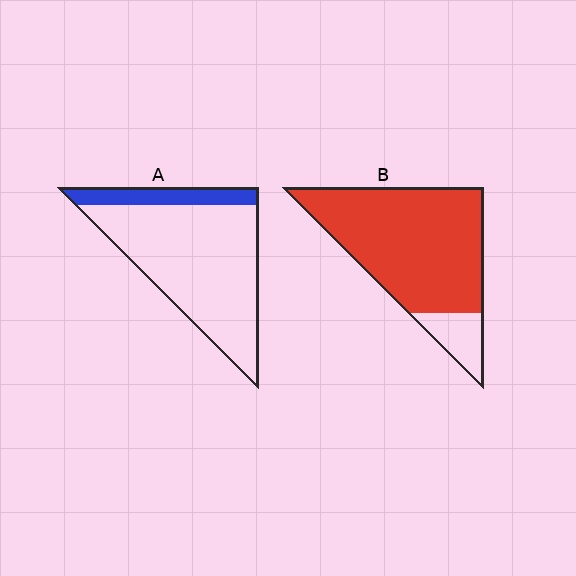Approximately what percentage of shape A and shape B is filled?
A is approximately 15% and B is approximately 85%.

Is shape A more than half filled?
No.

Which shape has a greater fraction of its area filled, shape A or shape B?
Shape B.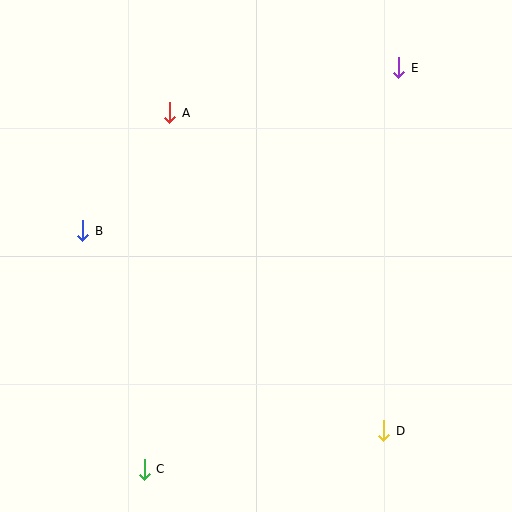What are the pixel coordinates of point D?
Point D is at (384, 431).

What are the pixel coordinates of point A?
Point A is at (170, 113).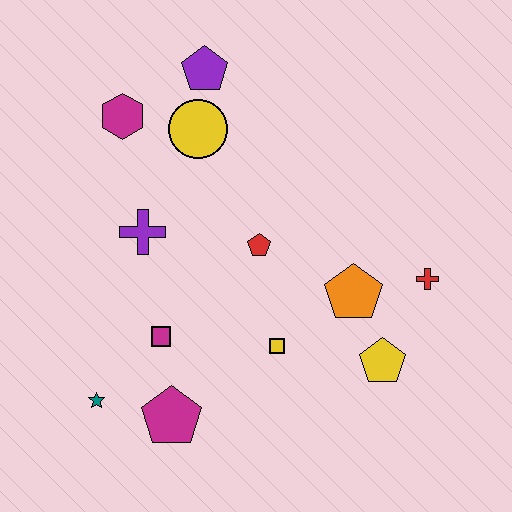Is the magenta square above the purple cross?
No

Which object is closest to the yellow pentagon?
The orange pentagon is closest to the yellow pentagon.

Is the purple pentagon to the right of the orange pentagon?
No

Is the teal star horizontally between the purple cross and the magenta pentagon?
No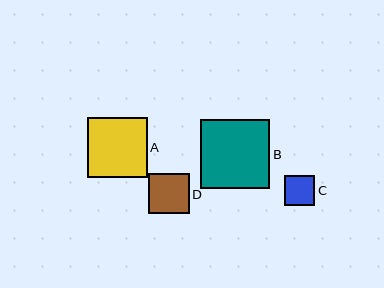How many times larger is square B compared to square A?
Square B is approximately 1.2 times the size of square A.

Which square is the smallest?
Square C is the smallest with a size of approximately 30 pixels.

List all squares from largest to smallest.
From largest to smallest: B, A, D, C.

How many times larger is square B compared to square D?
Square B is approximately 1.7 times the size of square D.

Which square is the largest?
Square B is the largest with a size of approximately 69 pixels.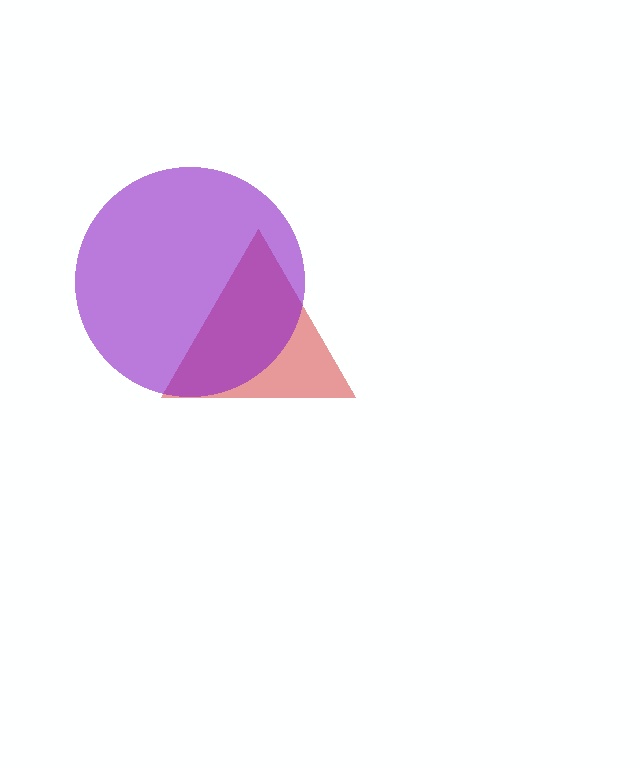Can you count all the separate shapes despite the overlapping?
Yes, there are 2 separate shapes.